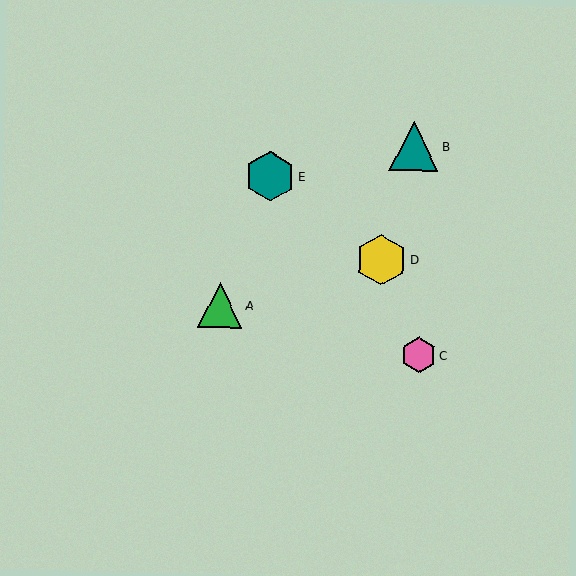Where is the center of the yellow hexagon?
The center of the yellow hexagon is at (381, 260).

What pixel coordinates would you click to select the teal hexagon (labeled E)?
Click at (270, 176) to select the teal hexagon E.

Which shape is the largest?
The yellow hexagon (labeled D) is the largest.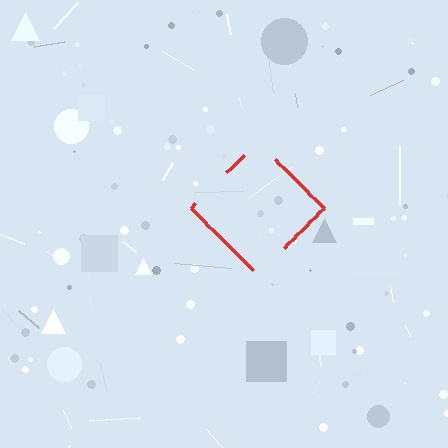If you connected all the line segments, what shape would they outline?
They would outline a diamond.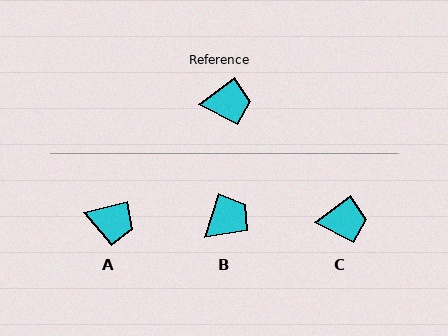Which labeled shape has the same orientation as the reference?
C.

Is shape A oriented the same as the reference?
No, it is off by about 23 degrees.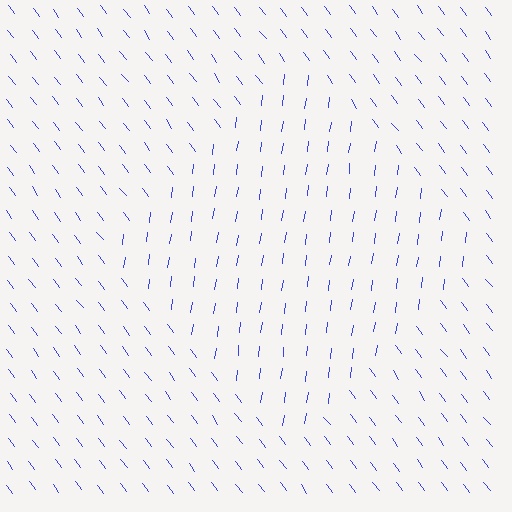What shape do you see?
I see a diamond.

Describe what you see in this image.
The image is filled with small blue line segments. A diamond region in the image has lines oriented differently from the surrounding lines, creating a visible texture boundary.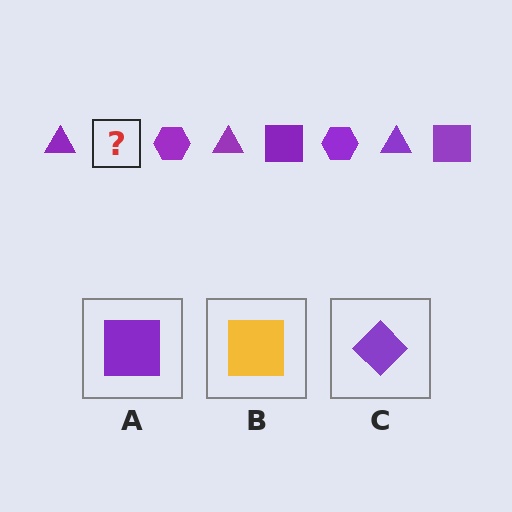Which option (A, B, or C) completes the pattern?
A.